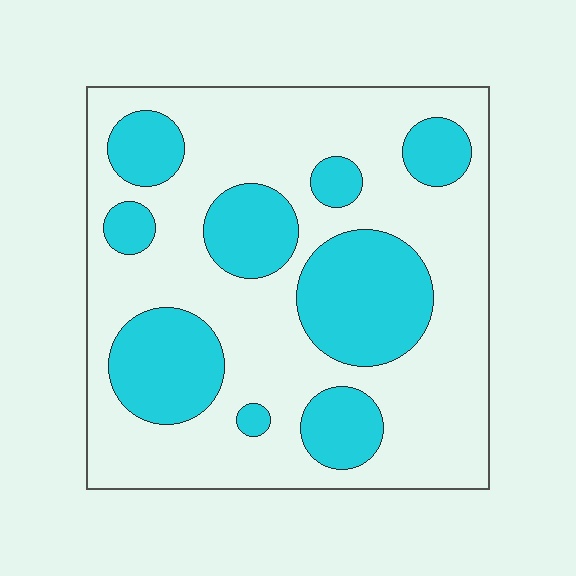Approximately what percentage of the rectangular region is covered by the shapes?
Approximately 30%.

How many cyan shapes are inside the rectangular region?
9.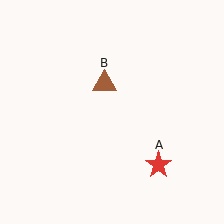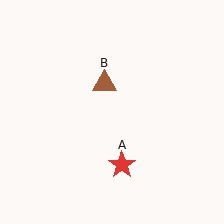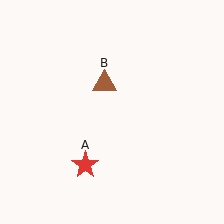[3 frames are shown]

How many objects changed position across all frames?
1 object changed position: red star (object A).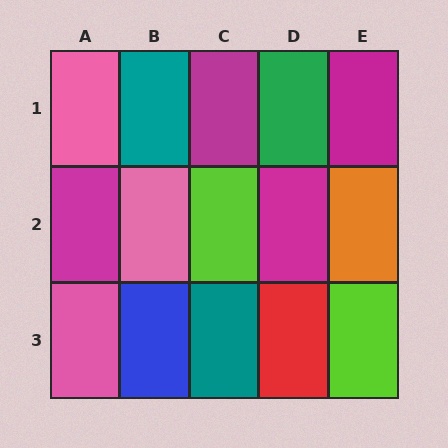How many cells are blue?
1 cell is blue.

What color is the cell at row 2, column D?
Magenta.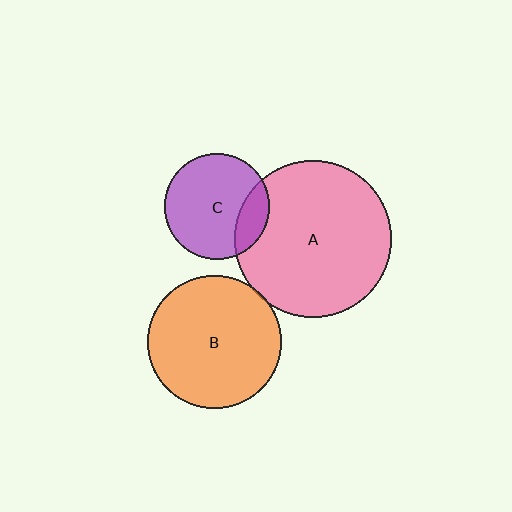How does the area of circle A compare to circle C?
Approximately 2.2 times.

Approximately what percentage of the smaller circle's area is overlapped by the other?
Approximately 20%.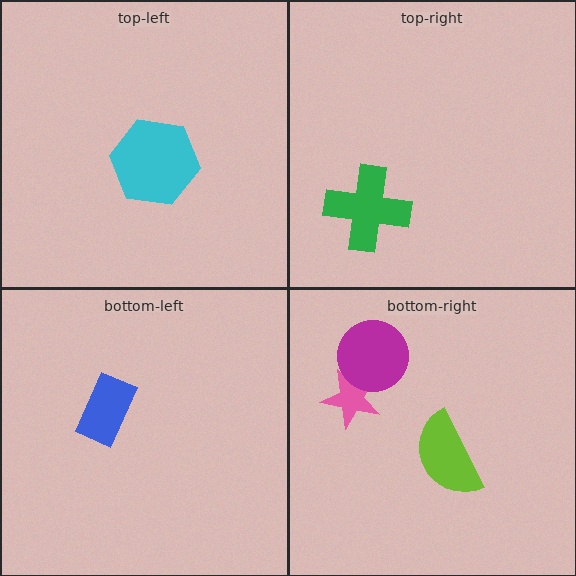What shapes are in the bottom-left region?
The blue rectangle.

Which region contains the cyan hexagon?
The top-left region.